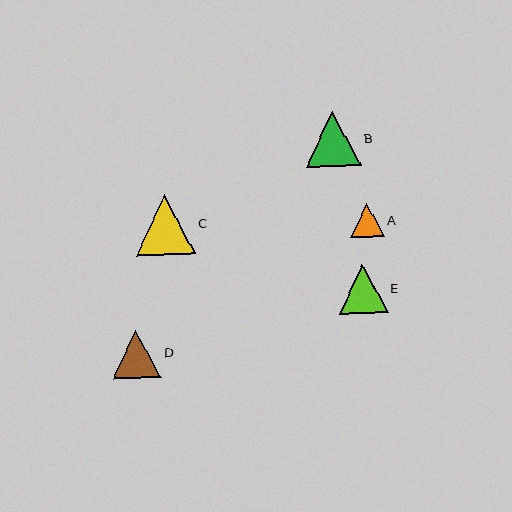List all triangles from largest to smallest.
From largest to smallest: C, B, E, D, A.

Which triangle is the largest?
Triangle C is the largest with a size of approximately 60 pixels.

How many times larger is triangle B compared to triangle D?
Triangle B is approximately 1.2 times the size of triangle D.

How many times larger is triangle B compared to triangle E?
Triangle B is approximately 1.1 times the size of triangle E.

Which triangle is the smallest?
Triangle A is the smallest with a size of approximately 34 pixels.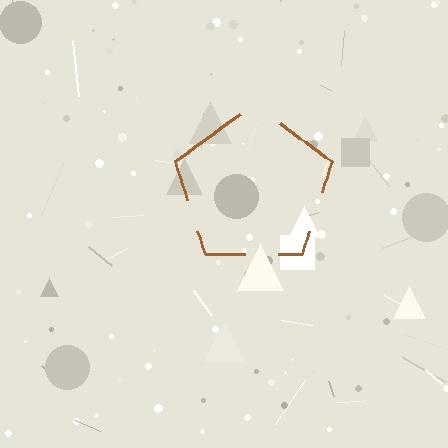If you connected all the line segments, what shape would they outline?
They would outline a pentagon.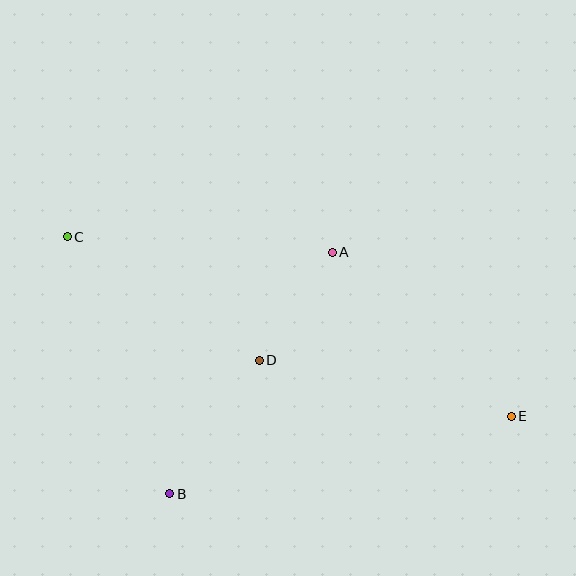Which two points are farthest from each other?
Points C and E are farthest from each other.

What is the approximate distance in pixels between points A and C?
The distance between A and C is approximately 265 pixels.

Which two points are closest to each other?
Points A and D are closest to each other.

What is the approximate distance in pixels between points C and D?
The distance between C and D is approximately 228 pixels.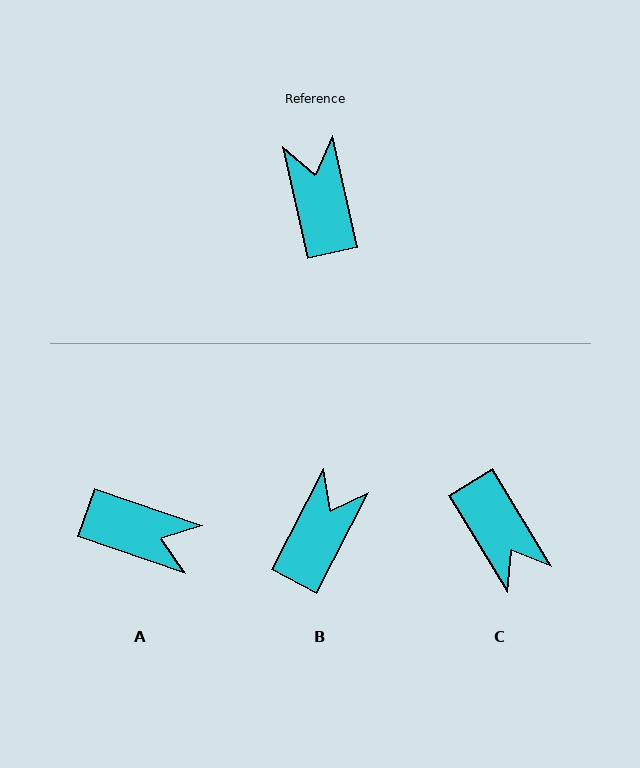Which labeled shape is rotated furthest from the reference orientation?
C, about 161 degrees away.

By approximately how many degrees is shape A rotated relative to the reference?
Approximately 121 degrees clockwise.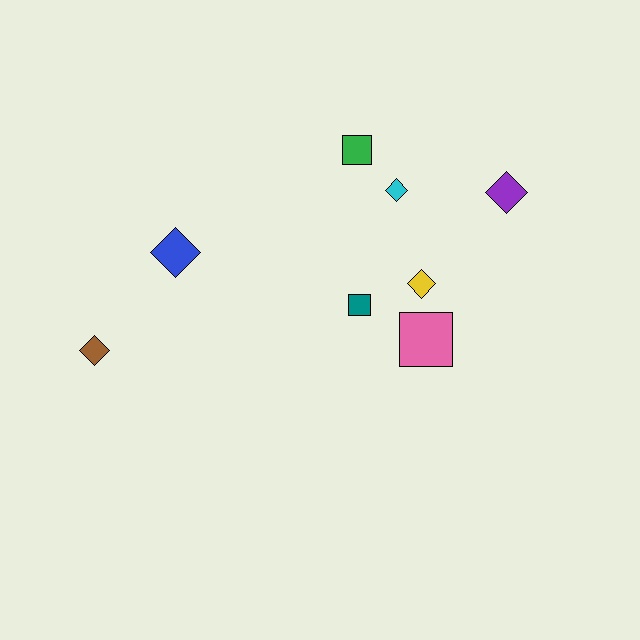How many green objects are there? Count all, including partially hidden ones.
There is 1 green object.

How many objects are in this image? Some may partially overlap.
There are 8 objects.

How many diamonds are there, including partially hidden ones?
There are 5 diamonds.